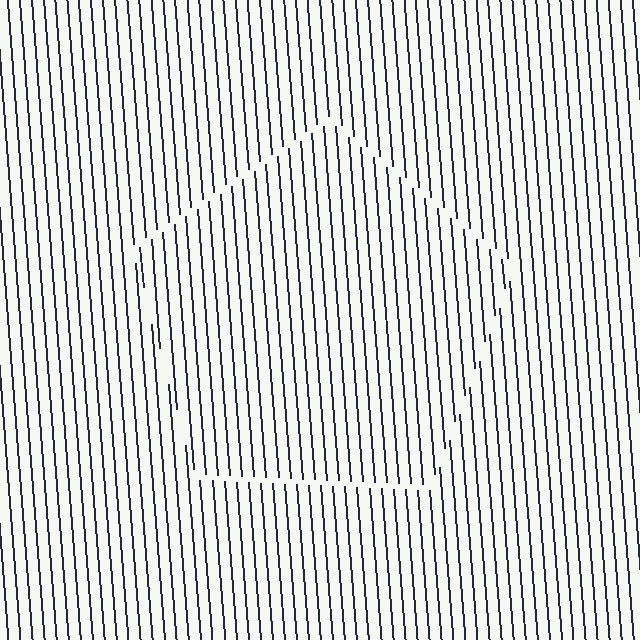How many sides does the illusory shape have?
5 sides — the line-ends trace a pentagon.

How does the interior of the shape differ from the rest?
The interior of the shape contains the same grating, shifted by half a period — the contour is defined by the phase discontinuity where line-ends from the inner and outer gratings abut.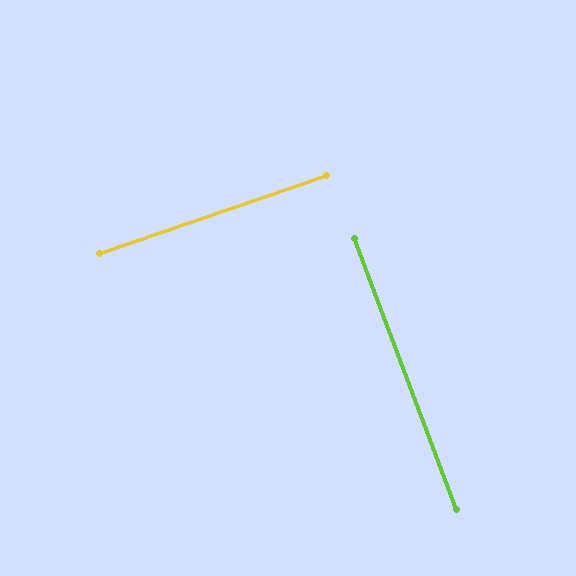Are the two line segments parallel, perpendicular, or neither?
Perpendicular — they meet at approximately 88°.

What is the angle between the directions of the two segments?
Approximately 88 degrees.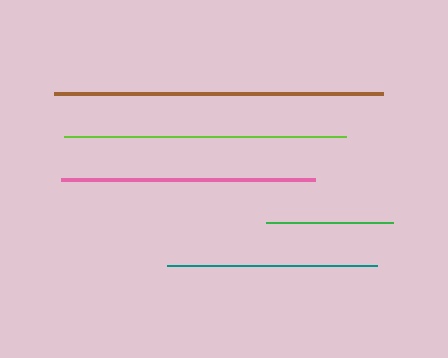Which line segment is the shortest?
The green line is the shortest at approximately 127 pixels.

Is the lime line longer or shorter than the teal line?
The lime line is longer than the teal line.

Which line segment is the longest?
The brown line is the longest at approximately 329 pixels.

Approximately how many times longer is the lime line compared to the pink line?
The lime line is approximately 1.1 times the length of the pink line.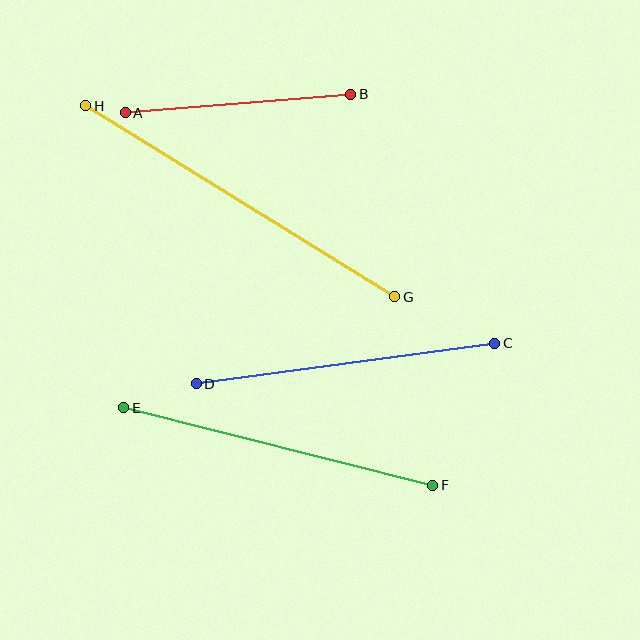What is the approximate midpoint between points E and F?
The midpoint is at approximately (278, 447) pixels.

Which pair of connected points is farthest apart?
Points G and H are farthest apart.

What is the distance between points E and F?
The distance is approximately 319 pixels.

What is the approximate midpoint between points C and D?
The midpoint is at approximately (346, 363) pixels.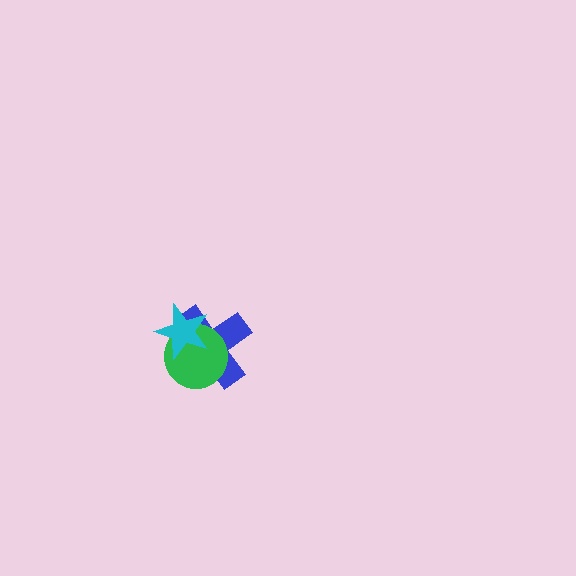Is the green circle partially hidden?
Yes, it is partially covered by another shape.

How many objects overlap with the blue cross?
2 objects overlap with the blue cross.